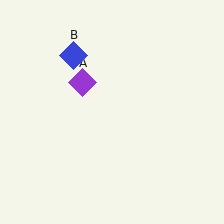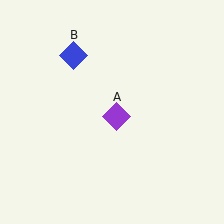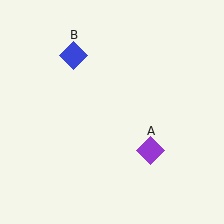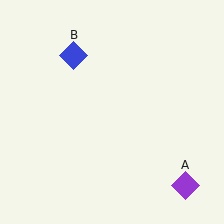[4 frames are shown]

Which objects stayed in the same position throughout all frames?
Blue diamond (object B) remained stationary.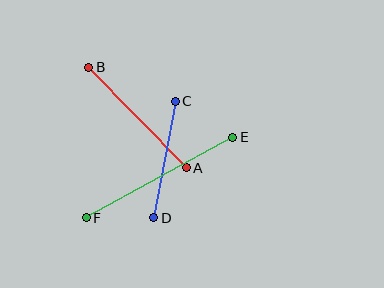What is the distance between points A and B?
The distance is approximately 140 pixels.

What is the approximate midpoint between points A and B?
The midpoint is at approximately (138, 117) pixels.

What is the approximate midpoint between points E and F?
The midpoint is at approximately (159, 178) pixels.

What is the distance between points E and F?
The distance is approximately 167 pixels.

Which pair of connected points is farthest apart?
Points E and F are farthest apart.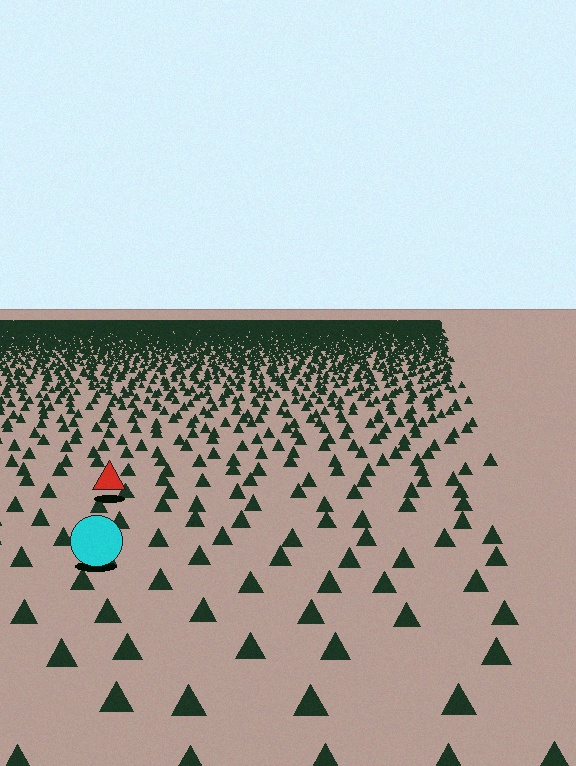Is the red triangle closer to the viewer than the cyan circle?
No. The cyan circle is closer — you can tell from the texture gradient: the ground texture is coarser near it.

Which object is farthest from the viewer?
The red triangle is farthest from the viewer. It appears smaller and the ground texture around it is denser.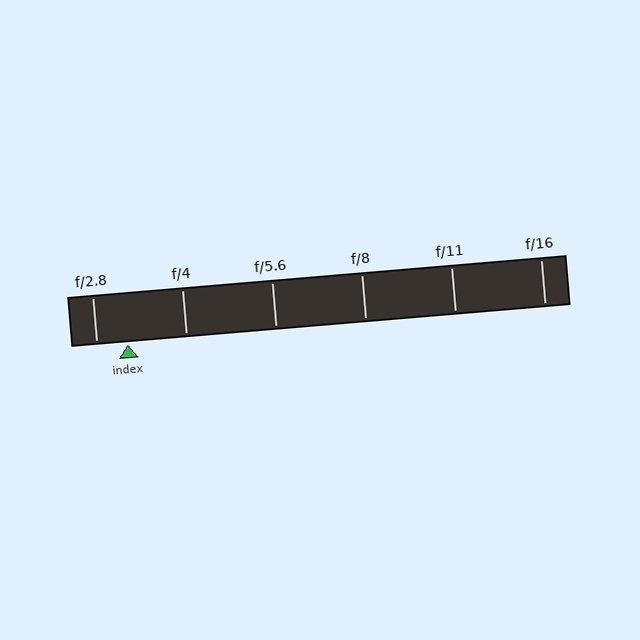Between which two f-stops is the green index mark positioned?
The index mark is between f/2.8 and f/4.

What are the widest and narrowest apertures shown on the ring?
The widest aperture shown is f/2.8 and the narrowest is f/16.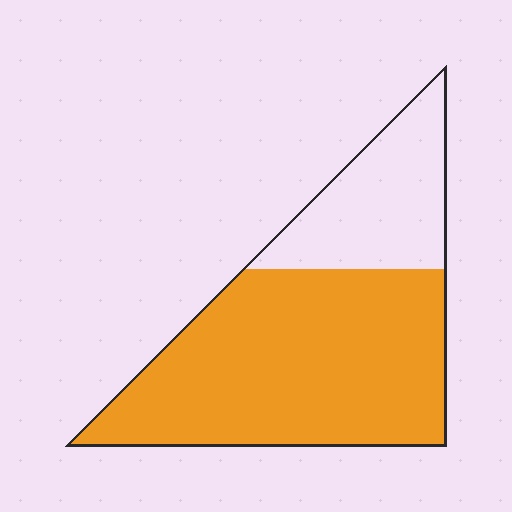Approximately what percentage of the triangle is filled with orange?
Approximately 70%.